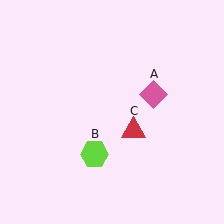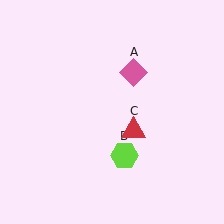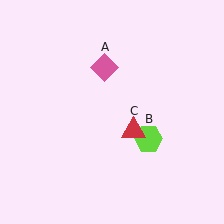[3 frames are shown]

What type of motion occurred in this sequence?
The pink diamond (object A), lime hexagon (object B) rotated counterclockwise around the center of the scene.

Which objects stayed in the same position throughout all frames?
Red triangle (object C) remained stationary.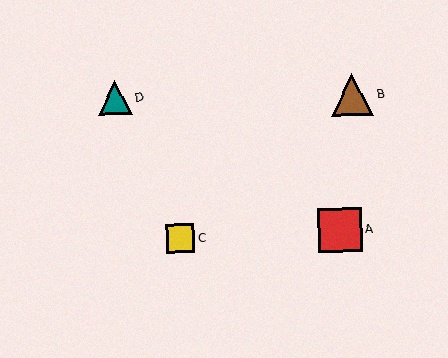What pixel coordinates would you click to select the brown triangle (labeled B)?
Click at (352, 95) to select the brown triangle B.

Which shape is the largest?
The red square (labeled A) is the largest.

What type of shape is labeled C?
Shape C is a yellow square.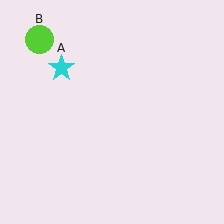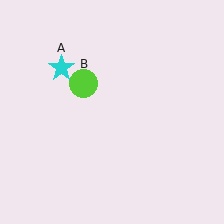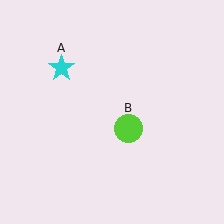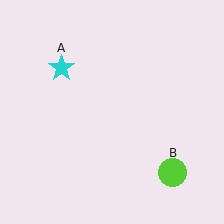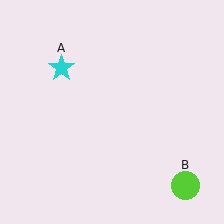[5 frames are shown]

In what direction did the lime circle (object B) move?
The lime circle (object B) moved down and to the right.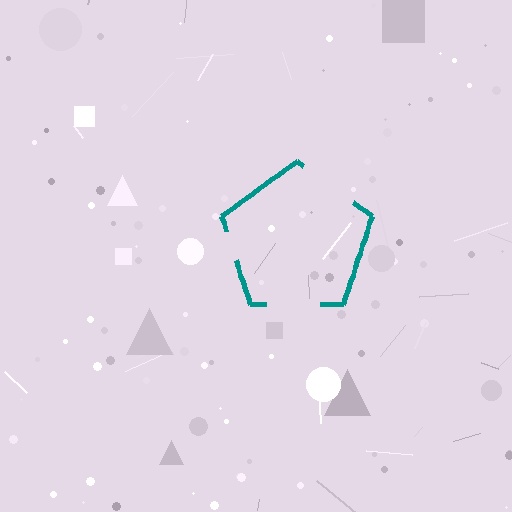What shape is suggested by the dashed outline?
The dashed outline suggests a pentagon.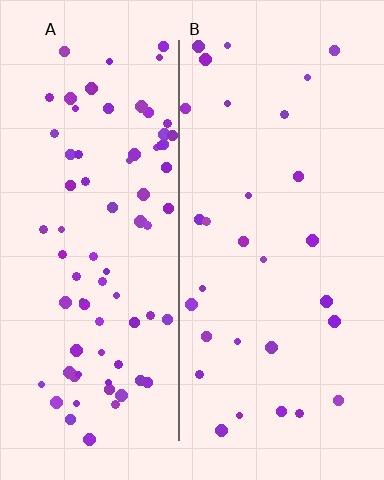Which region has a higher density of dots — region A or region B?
A (the left).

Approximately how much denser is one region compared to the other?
Approximately 2.7× — region A over region B.